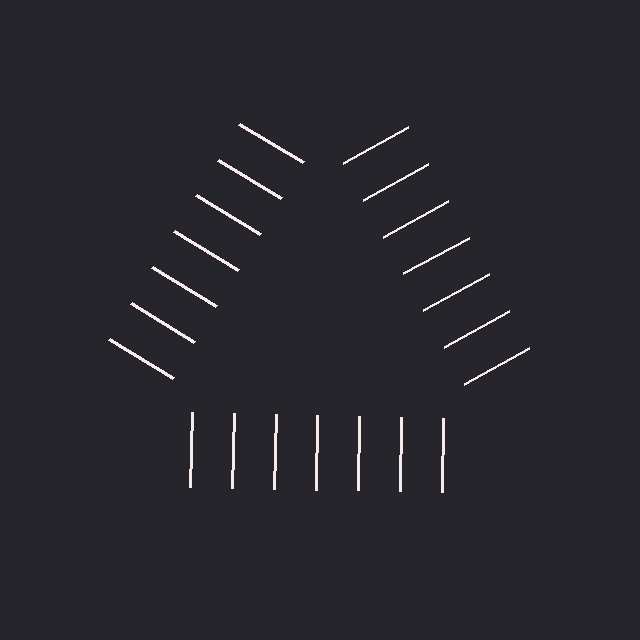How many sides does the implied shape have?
3 sides — the line-ends trace a triangle.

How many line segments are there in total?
21 — 7 along each of the 3 edges.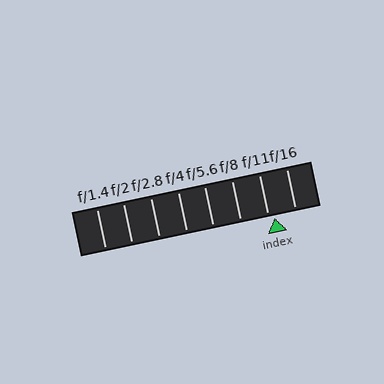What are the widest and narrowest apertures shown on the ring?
The widest aperture shown is f/1.4 and the narrowest is f/16.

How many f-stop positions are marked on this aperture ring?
There are 8 f-stop positions marked.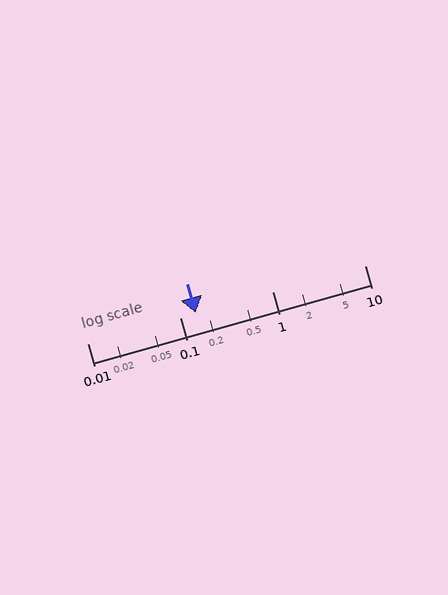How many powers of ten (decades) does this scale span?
The scale spans 3 decades, from 0.01 to 10.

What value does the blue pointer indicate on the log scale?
The pointer indicates approximately 0.15.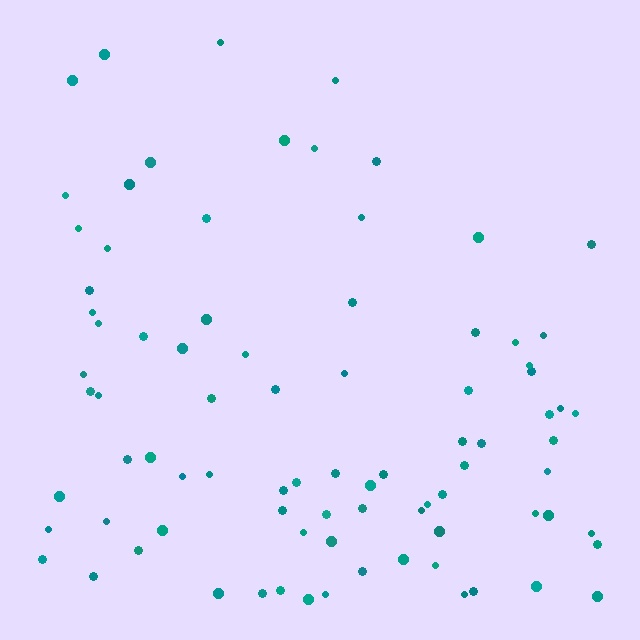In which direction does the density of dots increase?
From top to bottom, with the bottom side densest.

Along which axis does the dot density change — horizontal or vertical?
Vertical.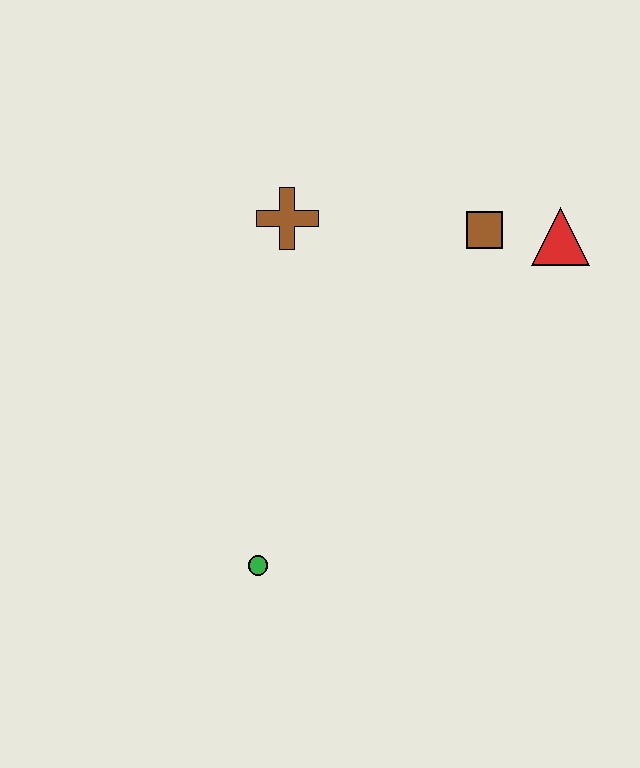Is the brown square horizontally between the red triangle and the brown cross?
Yes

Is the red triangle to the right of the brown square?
Yes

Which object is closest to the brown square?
The red triangle is closest to the brown square.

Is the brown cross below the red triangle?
No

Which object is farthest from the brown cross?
The green circle is farthest from the brown cross.